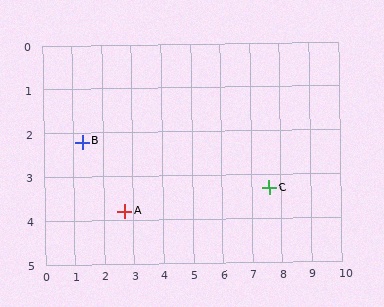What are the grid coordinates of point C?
Point C is at approximately (7.6, 3.3).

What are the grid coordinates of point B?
Point B is at approximately (1.3, 2.2).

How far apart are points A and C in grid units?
Points A and C are about 4.9 grid units apart.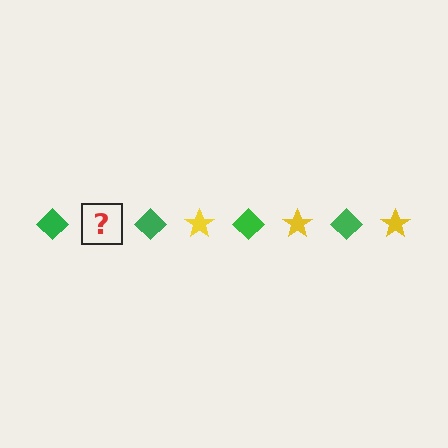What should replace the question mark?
The question mark should be replaced with a yellow star.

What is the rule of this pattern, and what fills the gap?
The rule is that the pattern alternates between green diamond and yellow star. The gap should be filled with a yellow star.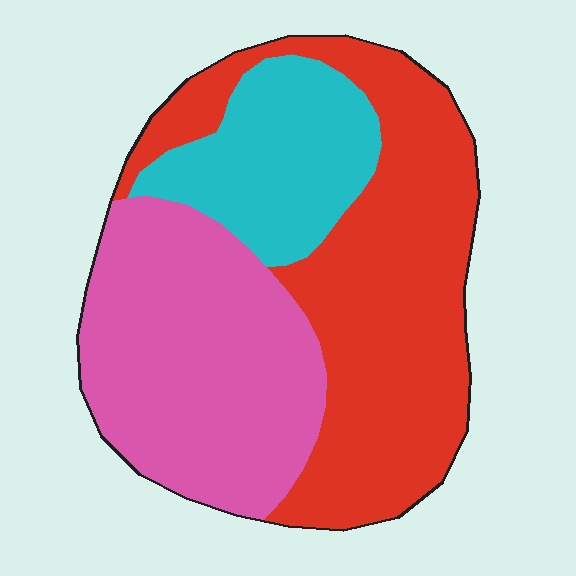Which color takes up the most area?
Red, at roughly 45%.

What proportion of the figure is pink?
Pink covers about 35% of the figure.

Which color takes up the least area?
Cyan, at roughly 20%.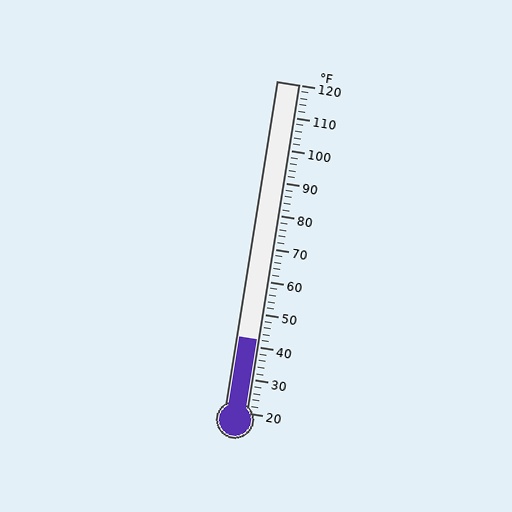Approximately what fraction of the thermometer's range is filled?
The thermometer is filled to approximately 20% of its range.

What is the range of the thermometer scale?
The thermometer scale ranges from 20°F to 120°F.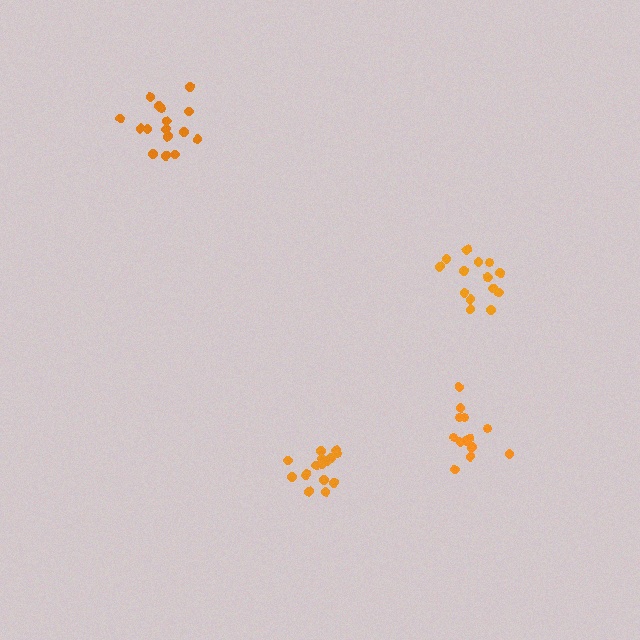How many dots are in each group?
Group 1: 16 dots, Group 2: 13 dots, Group 3: 16 dots, Group 4: 16 dots (61 total).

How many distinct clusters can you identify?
There are 4 distinct clusters.